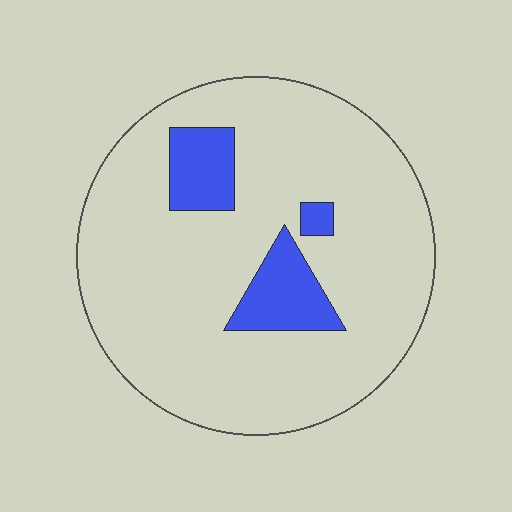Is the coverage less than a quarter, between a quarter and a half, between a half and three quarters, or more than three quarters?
Less than a quarter.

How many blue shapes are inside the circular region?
3.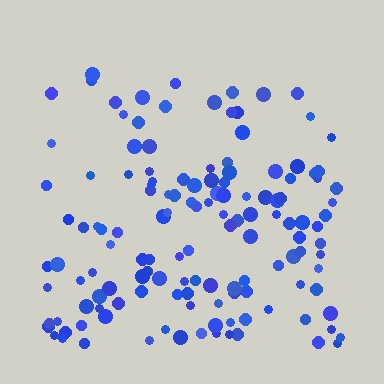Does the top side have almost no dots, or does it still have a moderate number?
Still a moderate number, just noticeably fewer than the bottom.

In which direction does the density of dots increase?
From top to bottom, with the bottom side densest.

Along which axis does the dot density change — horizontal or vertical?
Vertical.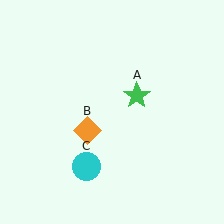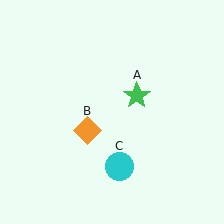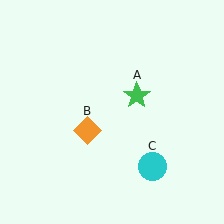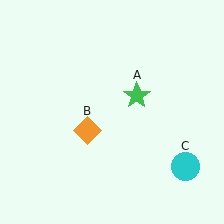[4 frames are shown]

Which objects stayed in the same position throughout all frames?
Green star (object A) and orange diamond (object B) remained stationary.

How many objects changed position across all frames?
1 object changed position: cyan circle (object C).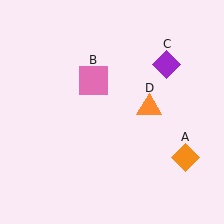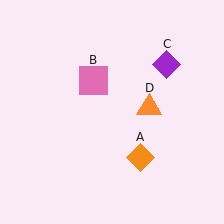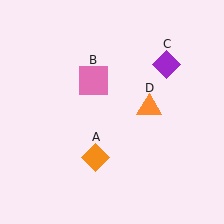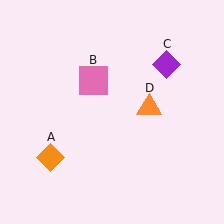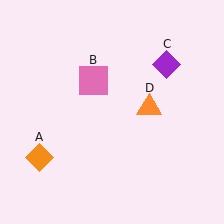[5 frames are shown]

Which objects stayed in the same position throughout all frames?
Pink square (object B) and purple diamond (object C) and orange triangle (object D) remained stationary.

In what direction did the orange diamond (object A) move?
The orange diamond (object A) moved left.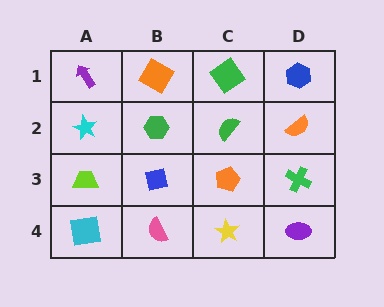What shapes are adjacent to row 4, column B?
A blue square (row 3, column B), a cyan square (row 4, column A), a yellow star (row 4, column C).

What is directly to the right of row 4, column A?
A pink semicircle.